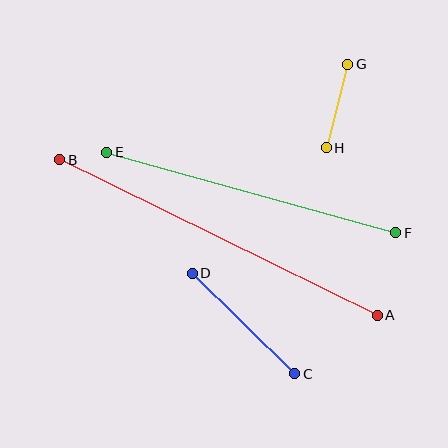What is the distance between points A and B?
The distance is approximately 353 pixels.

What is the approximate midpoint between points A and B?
The midpoint is at approximately (219, 238) pixels.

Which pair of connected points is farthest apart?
Points A and B are farthest apart.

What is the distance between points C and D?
The distance is approximately 143 pixels.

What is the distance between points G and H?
The distance is approximately 86 pixels.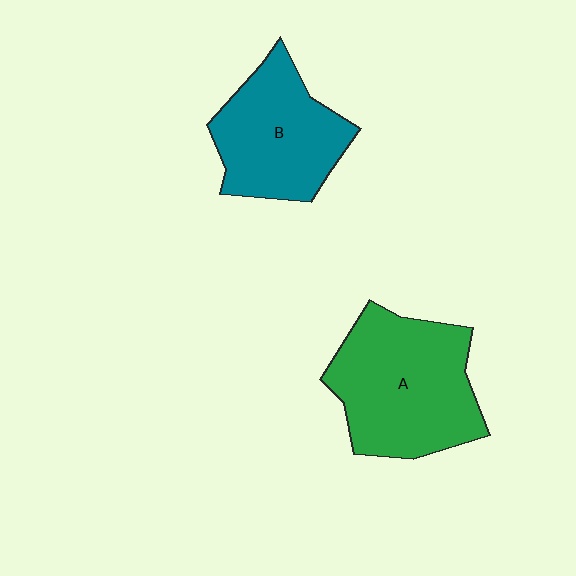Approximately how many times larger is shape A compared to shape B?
Approximately 1.3 times.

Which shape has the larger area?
Shape A (green).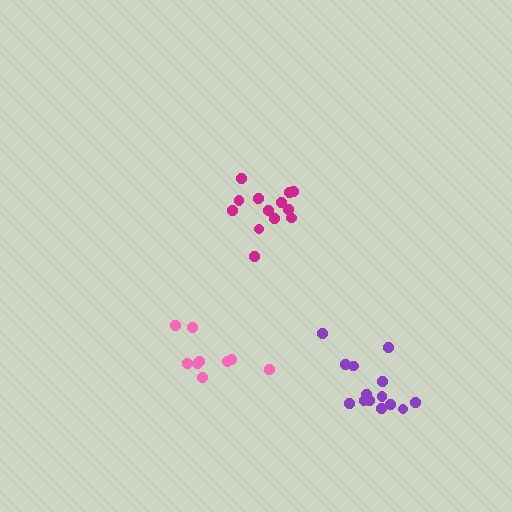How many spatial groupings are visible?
There are 3 spatial groupings.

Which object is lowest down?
The purple cluster is bottommost.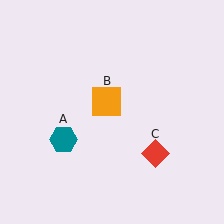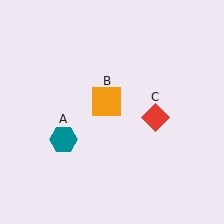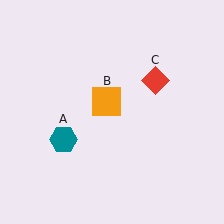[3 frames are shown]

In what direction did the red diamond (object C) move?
The red diamond (object C) moved up.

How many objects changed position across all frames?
1 object changed position: red diamond (object C).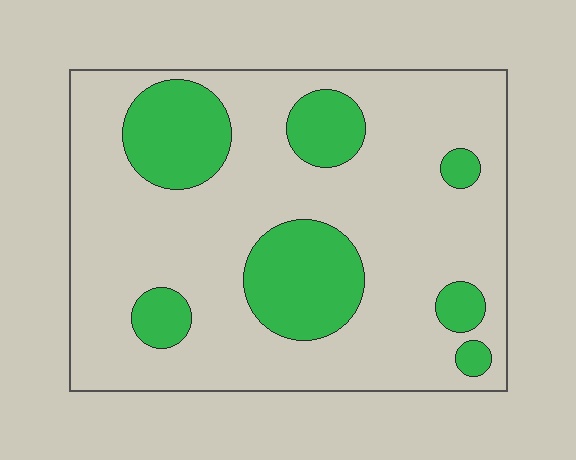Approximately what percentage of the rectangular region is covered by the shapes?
Approximately 25%.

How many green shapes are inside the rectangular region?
7.